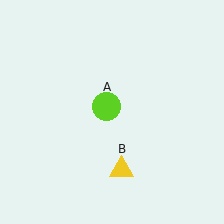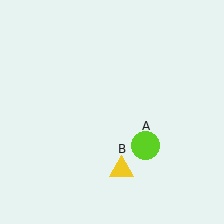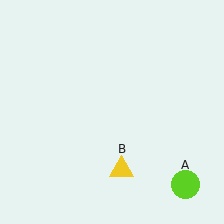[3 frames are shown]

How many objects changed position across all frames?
1 object changed position: lime circle (object A).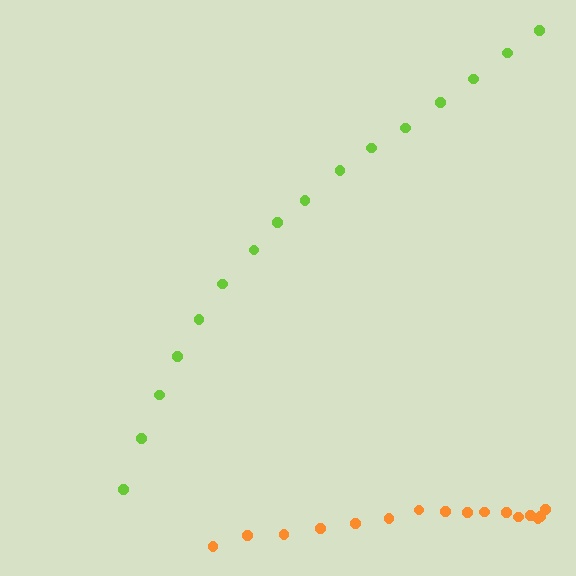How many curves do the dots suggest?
There are 2 distinct paths.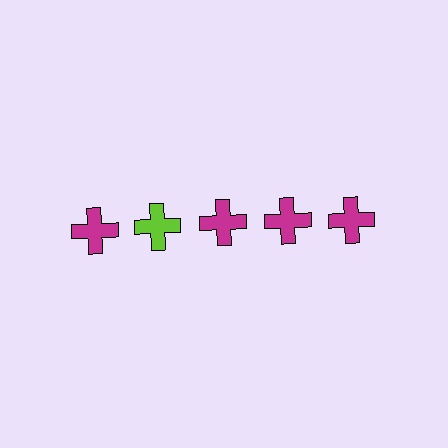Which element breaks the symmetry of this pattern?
The lime cross in the top row, second from left column breaks the symmetry. All other shapes are magenta crosses.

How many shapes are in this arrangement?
There are 5 shapes arranged in a grid pattern.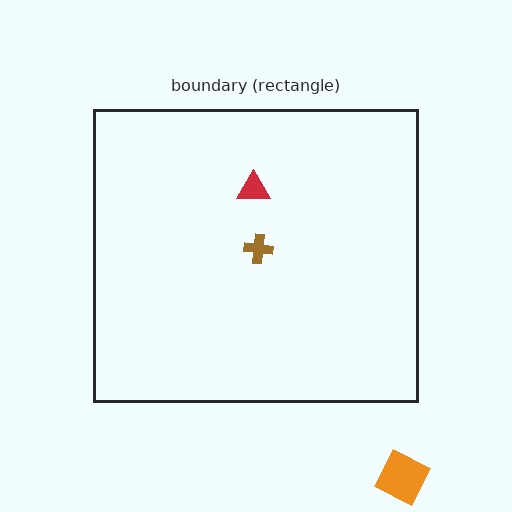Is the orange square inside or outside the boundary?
Outside.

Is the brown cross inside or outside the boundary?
Inside.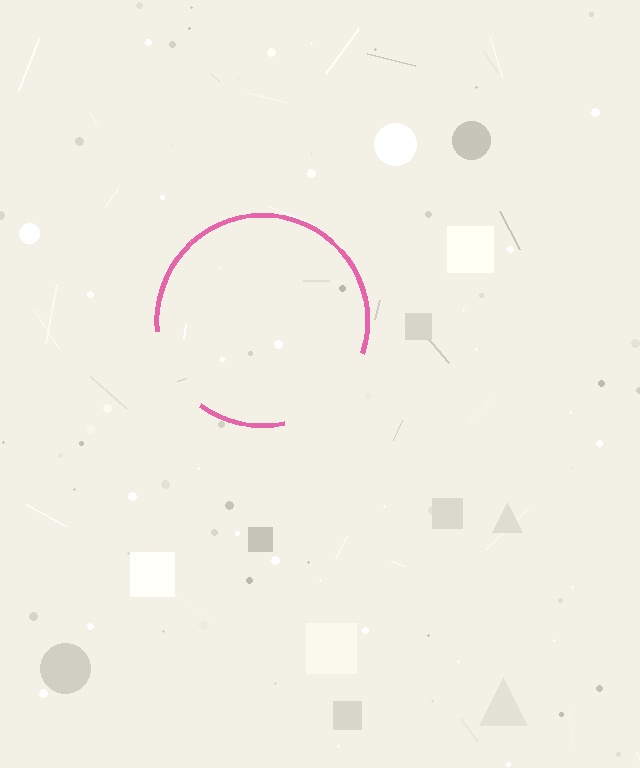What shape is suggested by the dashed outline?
The dashed outline suggests a circle.